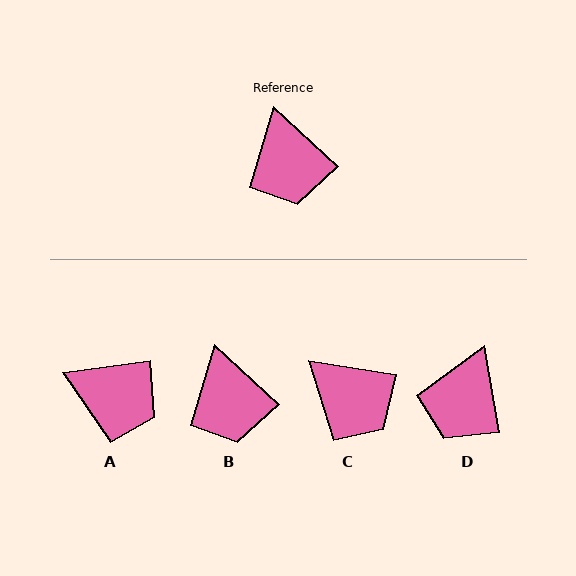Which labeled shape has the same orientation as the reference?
B.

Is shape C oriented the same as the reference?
No, it is off by about 34 degrees.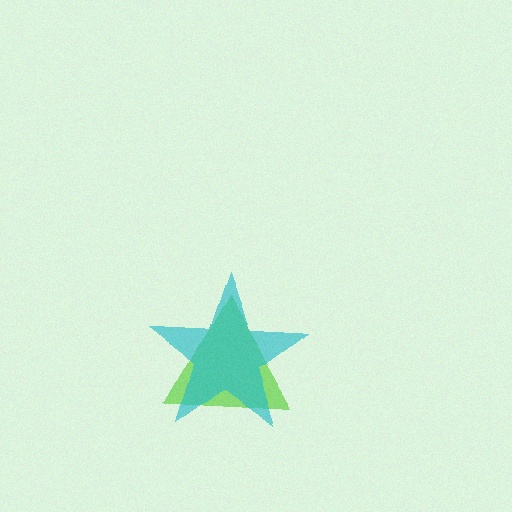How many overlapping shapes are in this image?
There are 2 overlapping shapes in the image.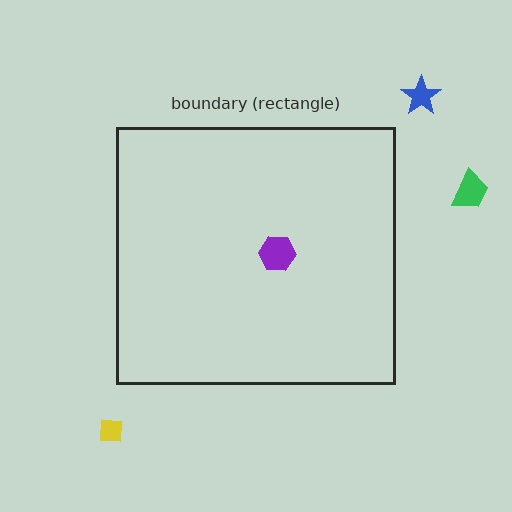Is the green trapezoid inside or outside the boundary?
Outside.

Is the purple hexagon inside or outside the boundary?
Inside.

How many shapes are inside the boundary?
1 inside, 3 outside.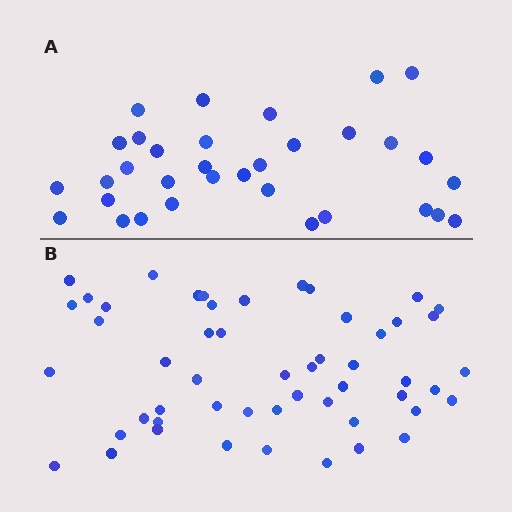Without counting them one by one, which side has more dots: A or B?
Region B (the bottom region) has more dots.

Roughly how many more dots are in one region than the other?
Region B has approximately 20 more dots than region A.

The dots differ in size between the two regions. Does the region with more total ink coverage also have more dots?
No. Region A has more total ink coverage because its dots are larger, but region B actually contains more individual dots. Total area can be misleading — the number of items is what matters here.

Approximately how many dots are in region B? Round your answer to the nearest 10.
About 50 dots. (The exact count is 52, which rounds to 50.)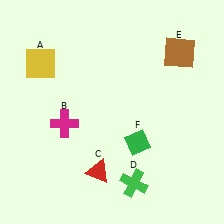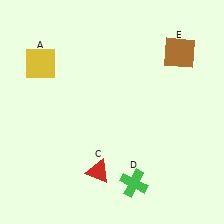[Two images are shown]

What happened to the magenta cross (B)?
The magenta cross (B) was removed in Image 2. It was in the bottom-left area of Image 1.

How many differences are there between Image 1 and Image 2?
There are 2 differences between the two images.